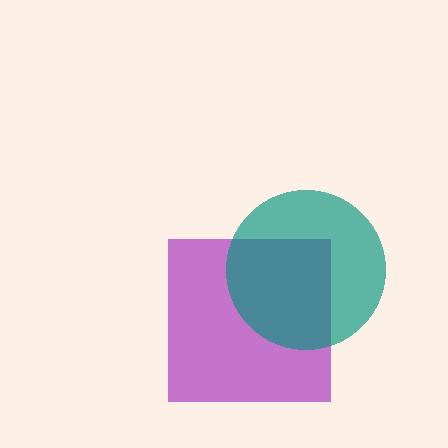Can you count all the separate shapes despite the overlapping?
Yes, there are 2 separate shapes.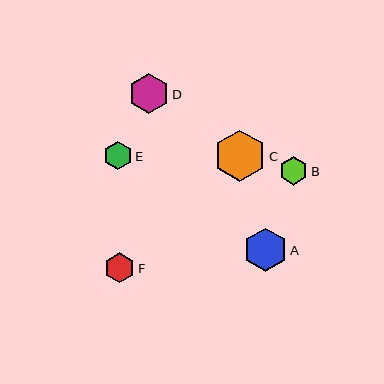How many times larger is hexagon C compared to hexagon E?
Hexagon C is approximately 1.9 times the size of hexagon E.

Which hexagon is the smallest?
Hexagon E is the smallest with a size of approximately 28 pixels.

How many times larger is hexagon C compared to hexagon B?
Hexagon C is approximately 1.8 times the size of hexagon B.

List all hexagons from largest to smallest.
From largest to smallest: C, A, D, F, B, E.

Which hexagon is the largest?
Hexagon C is the largest with a size of approximately 52 pixels.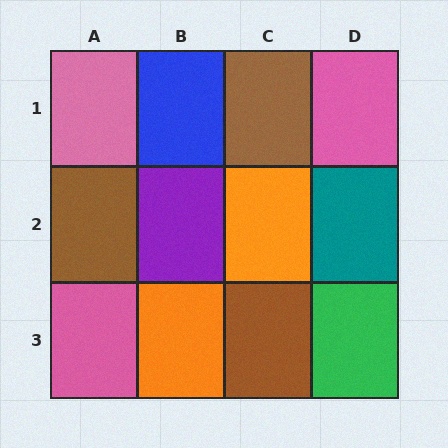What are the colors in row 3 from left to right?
Pink, orange, brown, green.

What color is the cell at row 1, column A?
Pink.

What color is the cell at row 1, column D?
Pink.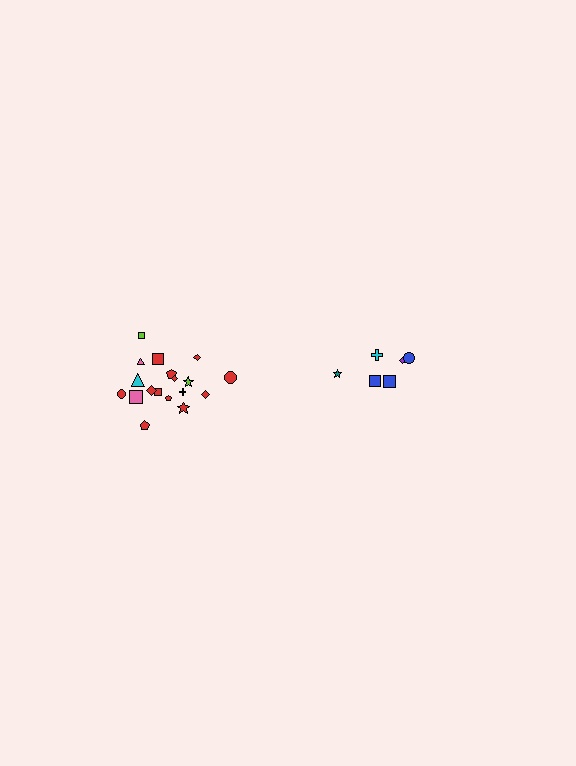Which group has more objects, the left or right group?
The left group.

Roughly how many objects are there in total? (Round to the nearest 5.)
Roughly 25 objects in total.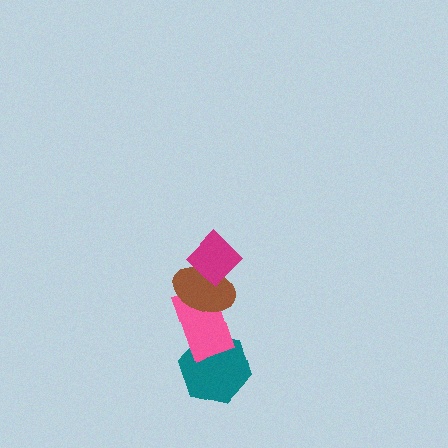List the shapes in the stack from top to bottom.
From top to bottom: the magenta diamond, the brown ellipse, the pink rectangle, the teal hexagon.